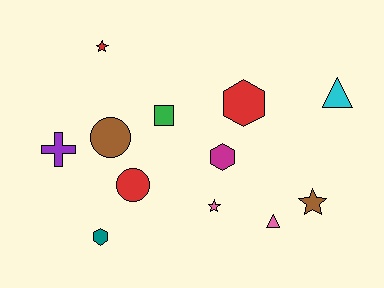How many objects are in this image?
There are 12 objects.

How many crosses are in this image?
There is 1 cross.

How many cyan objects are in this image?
There is 1 cyan object.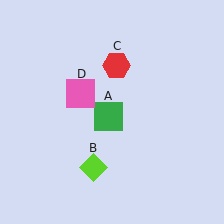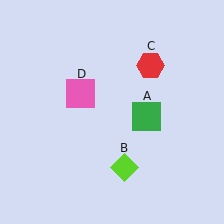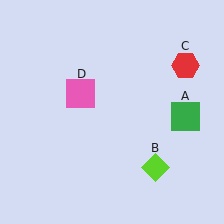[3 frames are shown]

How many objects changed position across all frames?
3 objects changed position: green square (object A), lime diamond (object B), red hexagon (object C).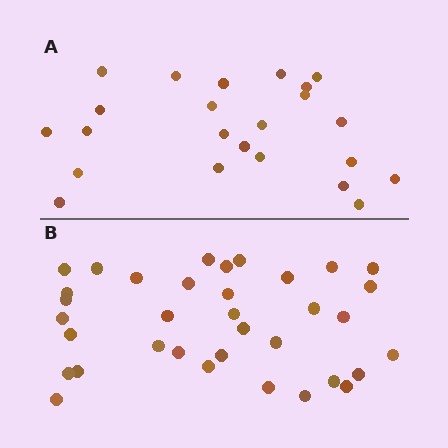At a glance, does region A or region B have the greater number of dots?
Region B (the bottom region) has more dots.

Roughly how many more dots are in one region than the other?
Region B has roughly 12 or so more dots than region A.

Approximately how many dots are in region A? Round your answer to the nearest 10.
About 20 dots. (The exact count is 23, which rounds to 20.)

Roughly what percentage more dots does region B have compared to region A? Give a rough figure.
About 50% more.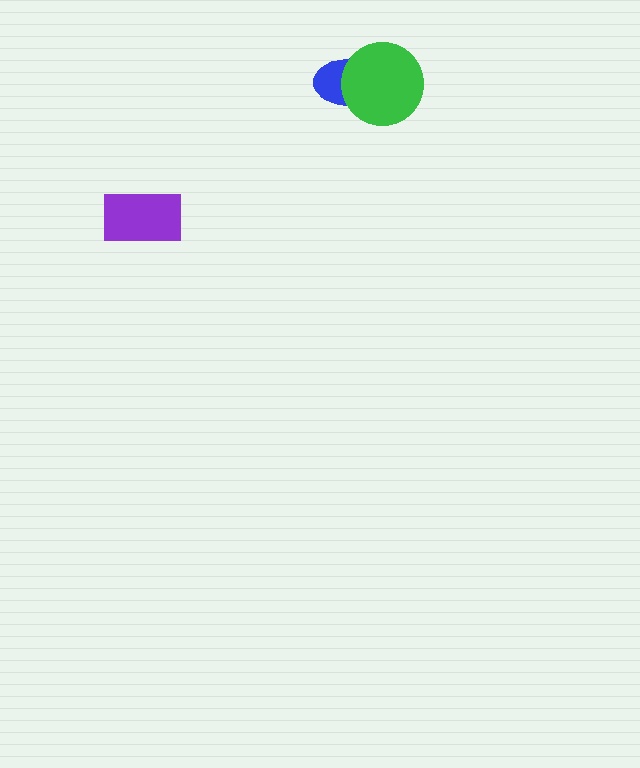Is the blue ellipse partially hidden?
Yes, it is partially covered by another shape.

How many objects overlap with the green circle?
1 object overlaps with the green circle.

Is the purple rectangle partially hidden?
No, no other shape covers it.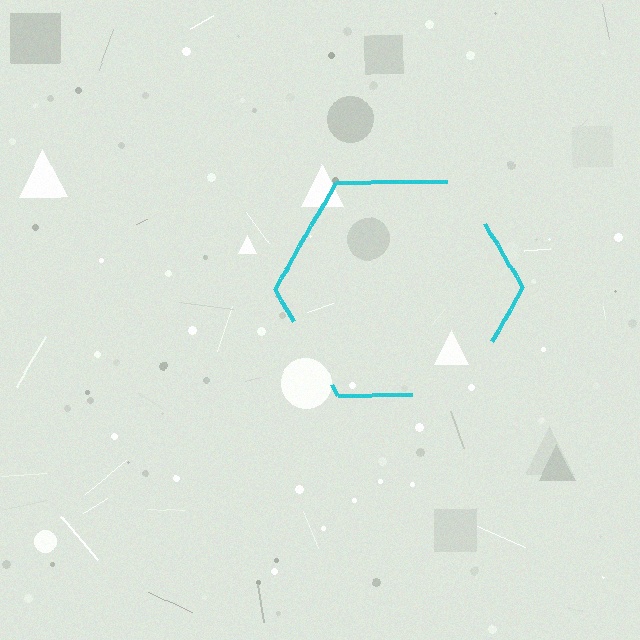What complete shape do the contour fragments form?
The contour fragments form a hexagon.